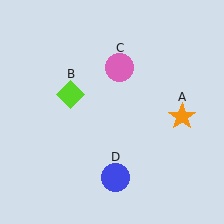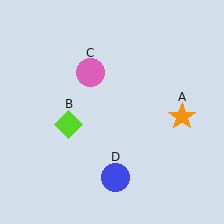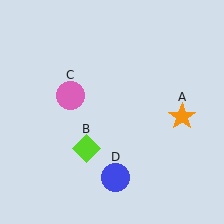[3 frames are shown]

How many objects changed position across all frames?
2 objects changed position: lime diamond (object B), pink circle (object C).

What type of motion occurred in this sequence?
The lime diamond (object B), pink circle (object C) rotated counterclockwise around the center of the scene.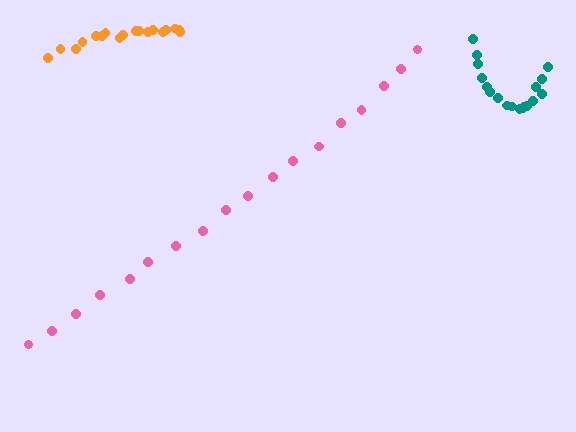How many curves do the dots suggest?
There are 3 distinct paths.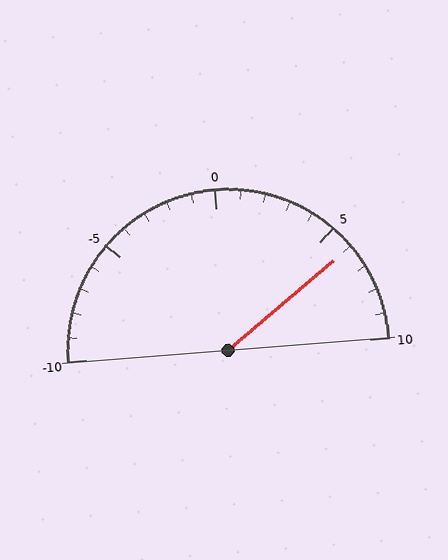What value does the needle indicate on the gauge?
The needle indicates approximately 6.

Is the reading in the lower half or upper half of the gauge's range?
The reading is in the upper half of the range (-10 to 10).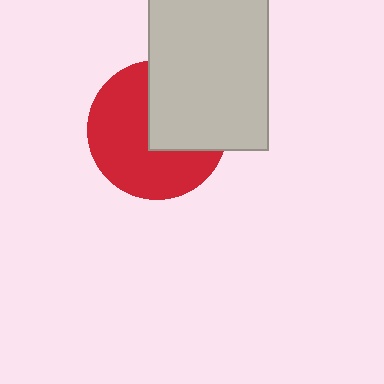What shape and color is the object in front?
The object in front is a light gray rectangle.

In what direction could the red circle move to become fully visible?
The red circle could move toward the lower-left. That would shift it out from behind the light gray rectangle entirely.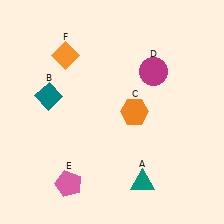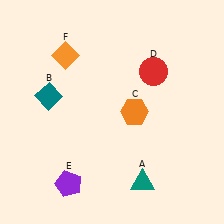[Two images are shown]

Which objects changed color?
D changed from magenta to red. E changed from pink to purple.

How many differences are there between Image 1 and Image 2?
There are 2 differences between the two images.